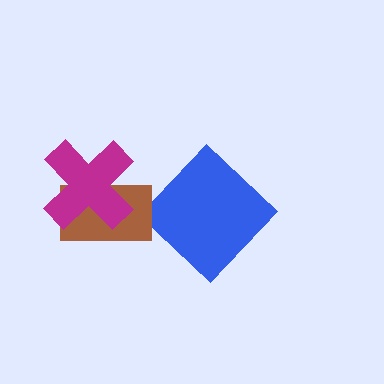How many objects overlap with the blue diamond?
0 objects overlap with the blue diamond.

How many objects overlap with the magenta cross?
1 object overlaps with the magenta cross.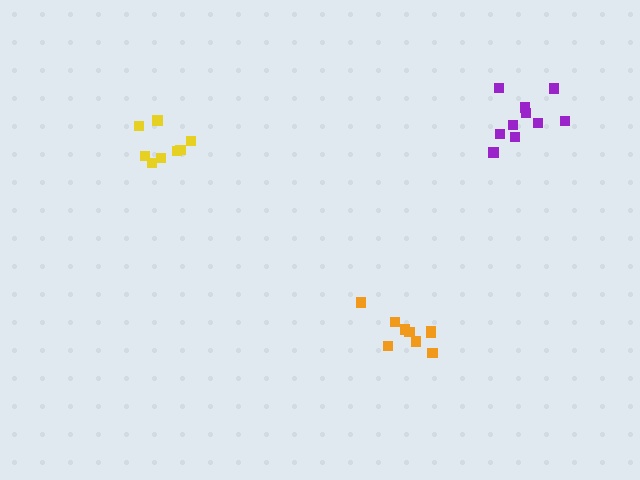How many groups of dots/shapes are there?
There are 3 groups.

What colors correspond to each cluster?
The clusters are colored: orange, yellow, purple.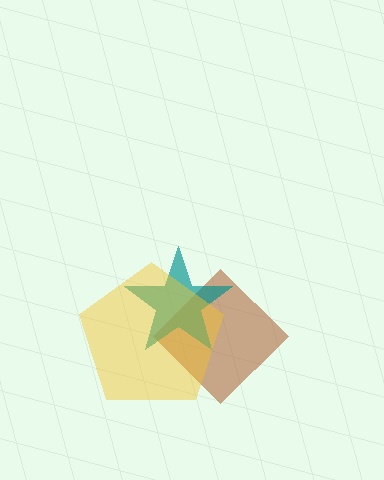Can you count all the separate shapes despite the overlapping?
Yes, there are 3 separate shapes.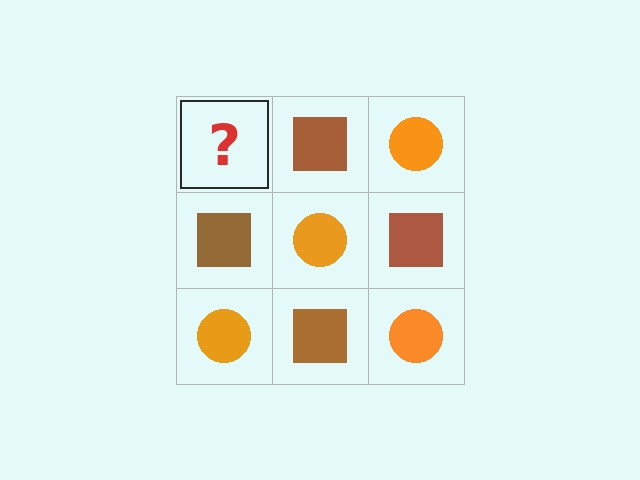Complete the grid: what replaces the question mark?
The question mark should be replaced with an orange circle.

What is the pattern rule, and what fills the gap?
The rule is that it alternates orange circle and brown square in a checkerboard pattern. The gap should be filled with an orange circle.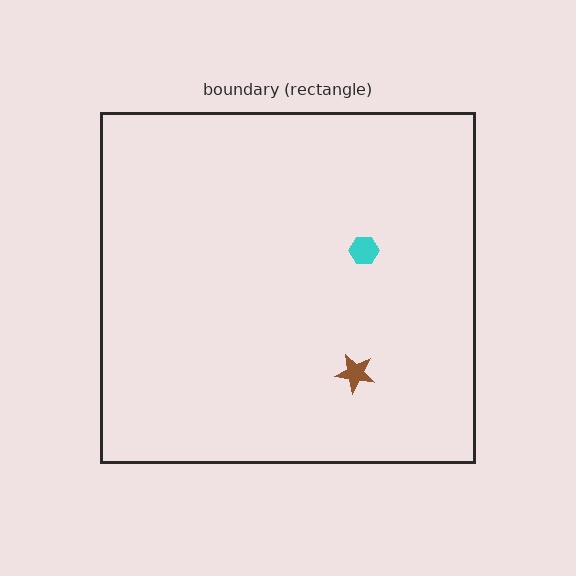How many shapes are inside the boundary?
2 inside, 0 outside.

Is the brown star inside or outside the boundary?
Inside.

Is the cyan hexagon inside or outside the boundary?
Inside.